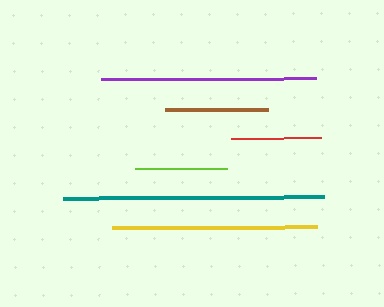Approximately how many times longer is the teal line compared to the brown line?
The teal line is approximately 2.5 times the length of the brown line.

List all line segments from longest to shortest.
From longest to shortest: teal, purple, yellow, brown, lime, red.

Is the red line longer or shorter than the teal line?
The teal line is longer than the red line.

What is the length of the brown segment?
The brown segment is approximately 103 pixels long.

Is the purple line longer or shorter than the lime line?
The purple line is longer than the lime line.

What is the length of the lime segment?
The lime segment is approximately 92 pixels long.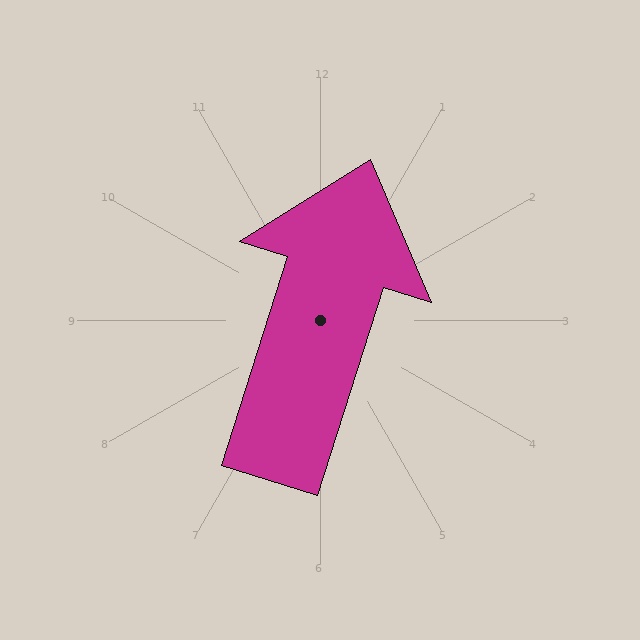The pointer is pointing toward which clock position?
Roughly 1 o'clock.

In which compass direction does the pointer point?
North.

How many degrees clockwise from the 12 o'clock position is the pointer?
Approximately 17 degrees.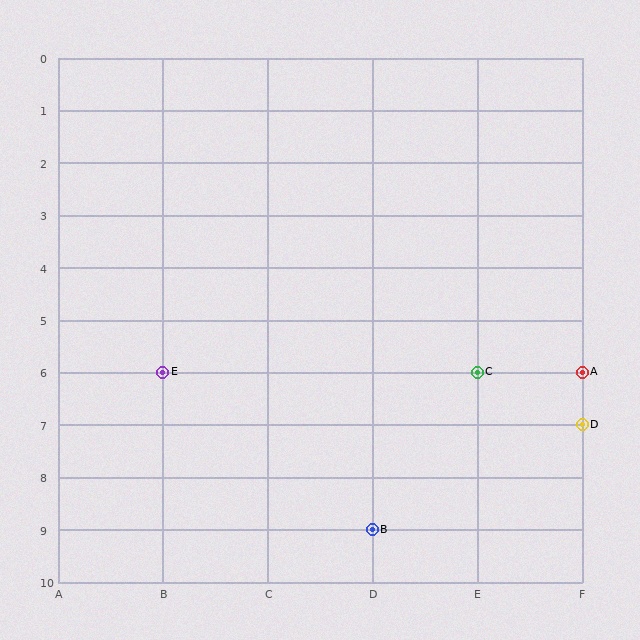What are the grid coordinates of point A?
Point A is at grid coordinates (F, 6).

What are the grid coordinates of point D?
Point D is at grid coordinates (F, 7).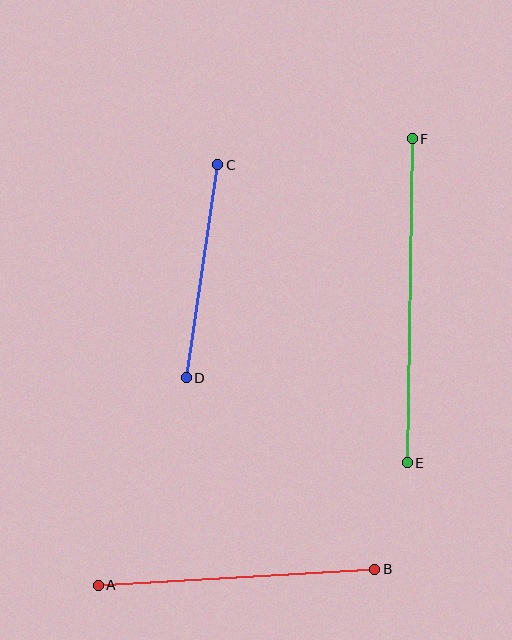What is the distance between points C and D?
The distance is approximately 215 pixels.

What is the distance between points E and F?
The distance is approximately 324 pixels.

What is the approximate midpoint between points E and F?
The midpoint is at approximately (410, 301) pixels.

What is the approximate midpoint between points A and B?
The midpoint is at approximately (237, 577) pixels.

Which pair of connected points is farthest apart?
Points E and F are farthest apart.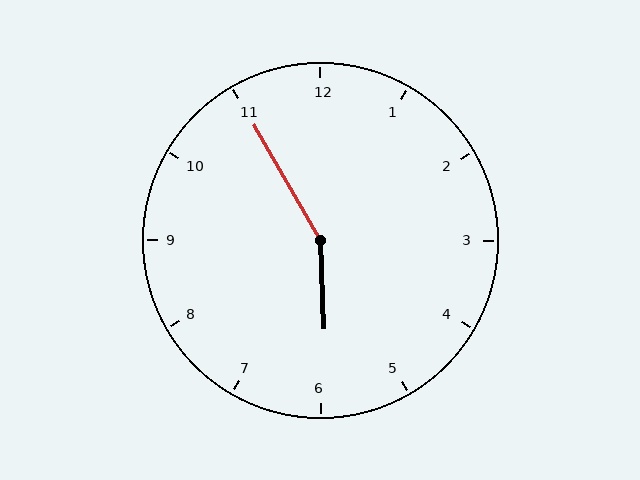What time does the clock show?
5:55.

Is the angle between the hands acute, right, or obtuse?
It is obtuse.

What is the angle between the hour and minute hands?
Approximately 152 degrees.